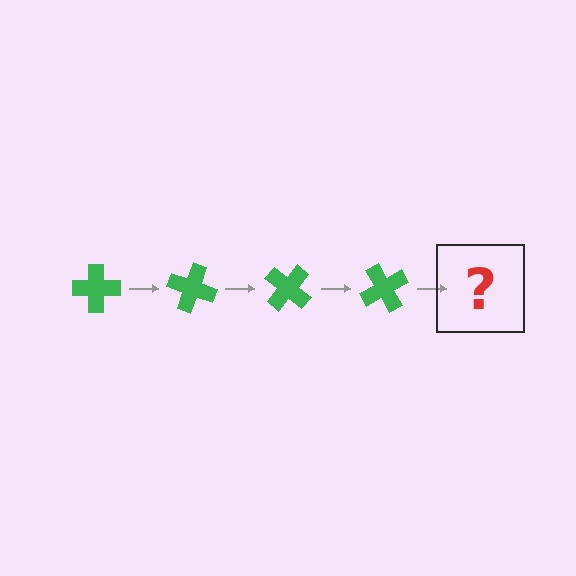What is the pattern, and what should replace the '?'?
The pattern is that the cross rotates 20 degrees each step. The '?' should be a green cross rotated 80 degrees.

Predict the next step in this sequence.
The next step is a green cross rotated 80 degrees.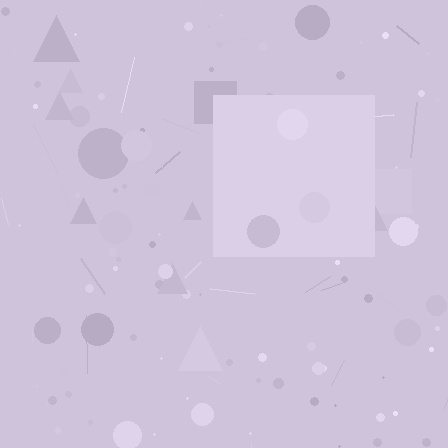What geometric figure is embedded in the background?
A square is embedded in the background.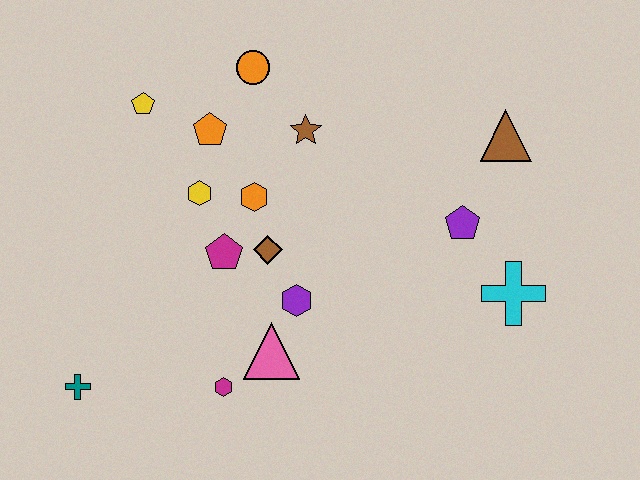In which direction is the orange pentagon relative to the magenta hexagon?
The orange pentagon is above the magenta hexagon.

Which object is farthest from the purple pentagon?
The teal cross is farthest from the purple pentagon.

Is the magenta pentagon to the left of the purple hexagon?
Yes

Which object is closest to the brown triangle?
The purple pentagon is closest to the brown triangle.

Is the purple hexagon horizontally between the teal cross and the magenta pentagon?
No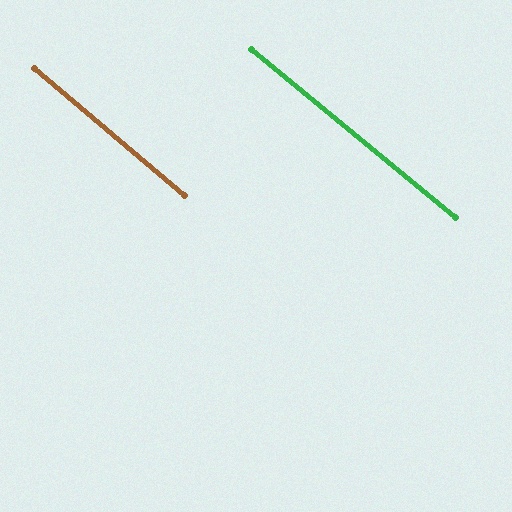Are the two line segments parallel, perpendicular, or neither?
Parallel — their directions differ by only 0.9°.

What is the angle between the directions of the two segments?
Approximately 1 degree.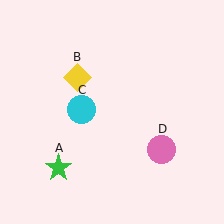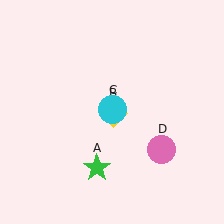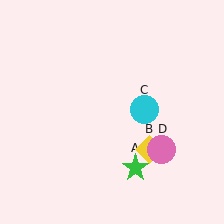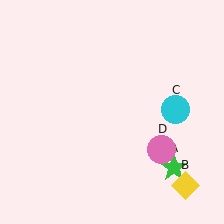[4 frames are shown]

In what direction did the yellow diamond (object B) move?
The yellow diamond (object B) moved down and to the right.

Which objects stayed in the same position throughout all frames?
Pink circle (object D) remained stationary.